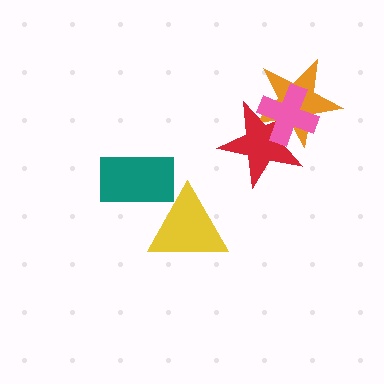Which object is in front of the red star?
The pink cross is in front of the red star.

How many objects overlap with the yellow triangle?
1 object overlaps with the yellow triangle.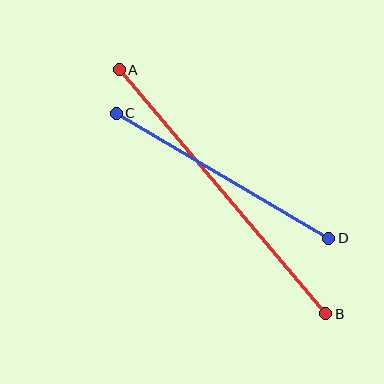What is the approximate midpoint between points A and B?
The midpoint is at approximately (222, 192) pixels.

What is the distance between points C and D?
The distance is approximately 246 pixels.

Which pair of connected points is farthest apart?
Points A and B are farthest apart.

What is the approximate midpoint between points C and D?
The midpoint is at approximately (222, 176) pixels.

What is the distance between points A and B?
The distance is approximately 320 pixels.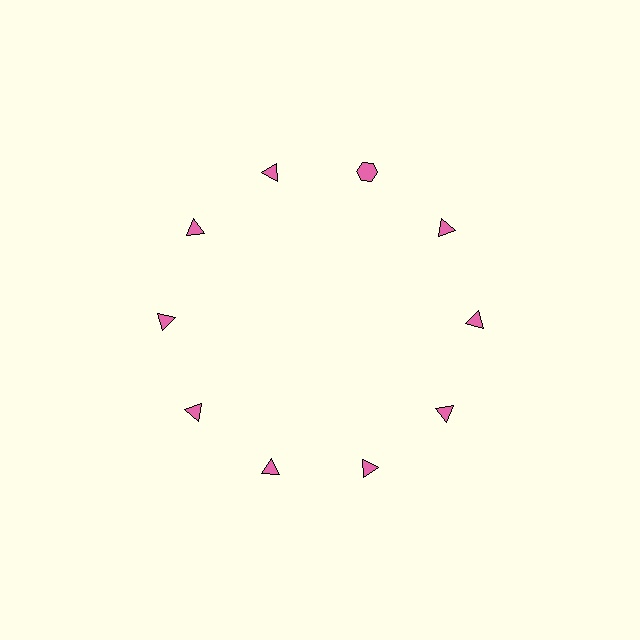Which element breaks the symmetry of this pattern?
The pink hexagon at roughly the 1 o'clock position breaks the symmetry. All other shapes are pink triangles.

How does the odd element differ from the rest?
It has a different shape: hexagon instead of triangle.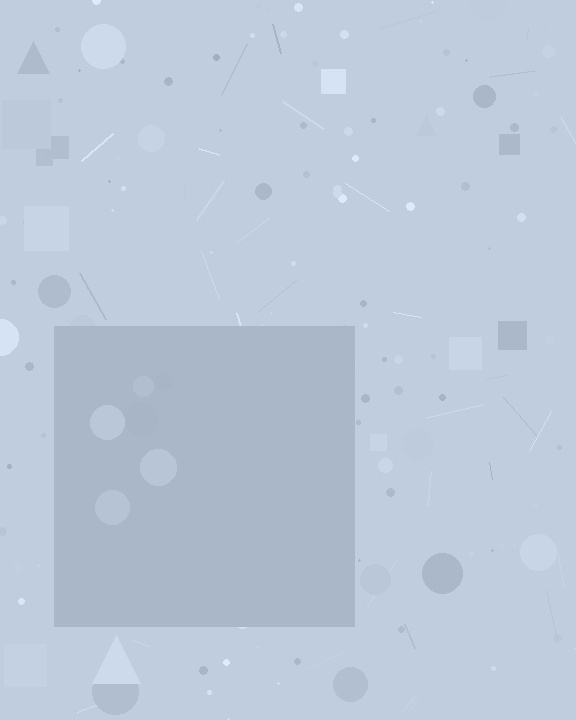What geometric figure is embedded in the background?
A square is embedded in the background.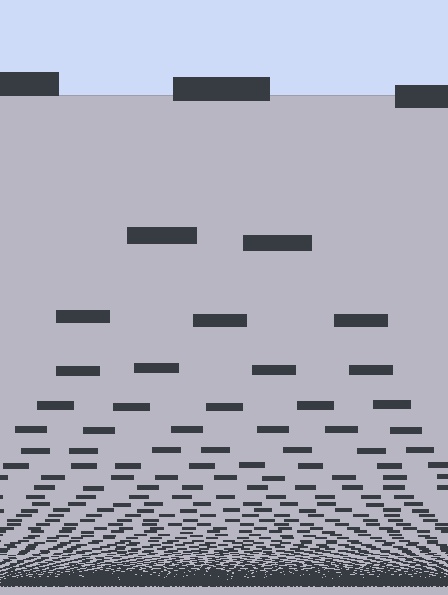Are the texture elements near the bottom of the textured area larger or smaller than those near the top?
Smaller. The gradient is inverted — elements near the bottom are smaller and denser.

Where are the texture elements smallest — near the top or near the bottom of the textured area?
Near the bottom.